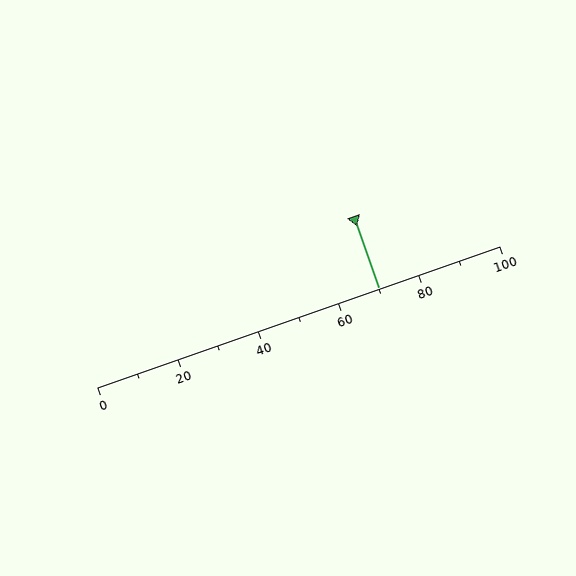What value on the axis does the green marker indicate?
The marker indicates approximately 70.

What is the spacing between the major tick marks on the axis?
The major ticks are spaced 20 apart.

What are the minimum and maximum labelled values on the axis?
The axis runs from 0 to 100.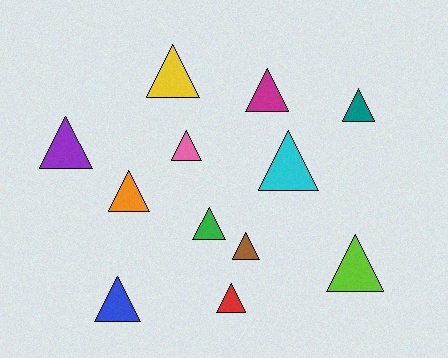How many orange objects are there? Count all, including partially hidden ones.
There is 1 orange object.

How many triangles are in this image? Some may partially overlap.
There are 12 triangles.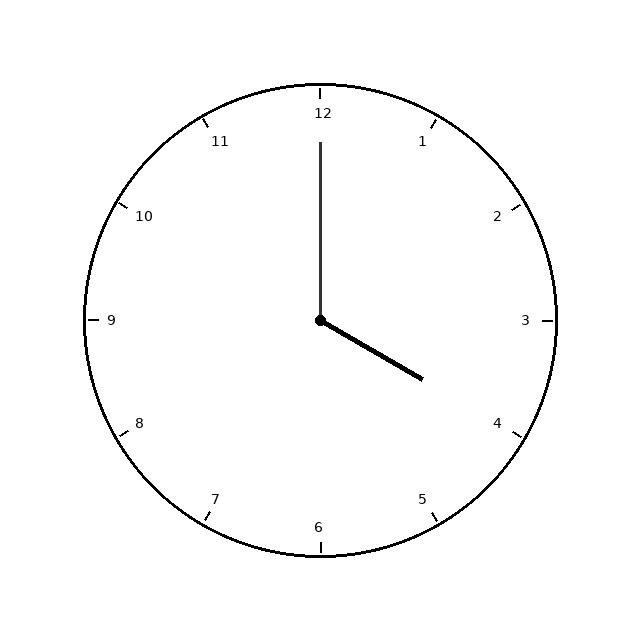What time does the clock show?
4:00.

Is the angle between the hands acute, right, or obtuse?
It is obtuse.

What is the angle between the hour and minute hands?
Approximately 120 degrees.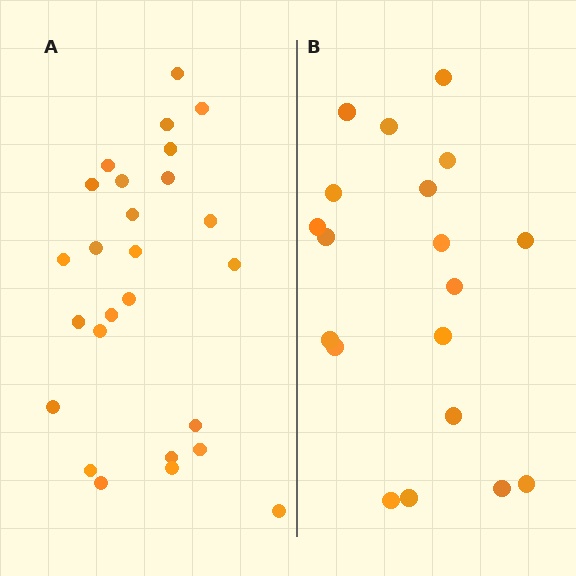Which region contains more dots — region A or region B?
Region A (the left region) has more dots.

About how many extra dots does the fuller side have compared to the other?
Region A has roughly 8 or so more dots than region B.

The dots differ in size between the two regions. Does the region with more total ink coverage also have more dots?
No. Region B has more total ink coverage because its dots are larger, but region A actually contains more individual dots. Total area can be misleading — the number of items is what matters here.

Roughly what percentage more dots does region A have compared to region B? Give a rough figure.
About 35% more.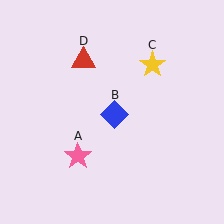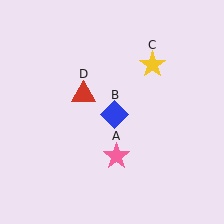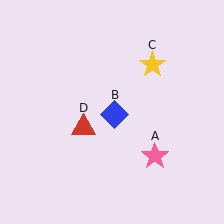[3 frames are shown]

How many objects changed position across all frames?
2 objects changed position: pink star (object A), red triangle (object D).